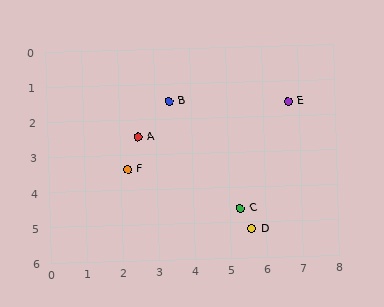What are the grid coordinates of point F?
Point F is at approximately (2.2, 3.4).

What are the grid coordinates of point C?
Point C is at approximately (5.3, 4.6).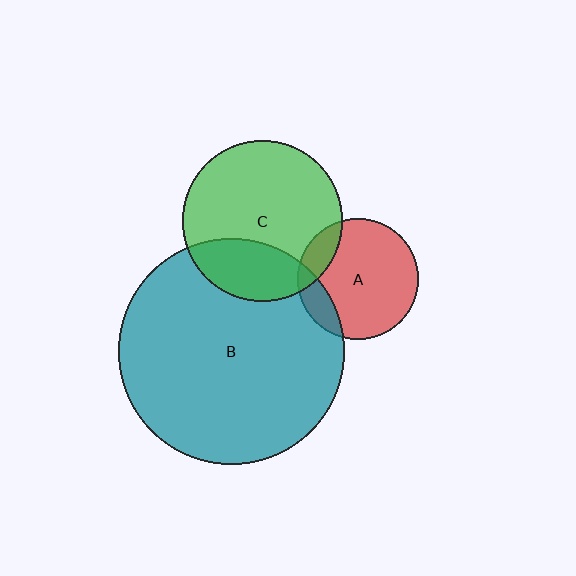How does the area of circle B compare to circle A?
Approximately 3.5 times.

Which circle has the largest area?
Circle B (teal).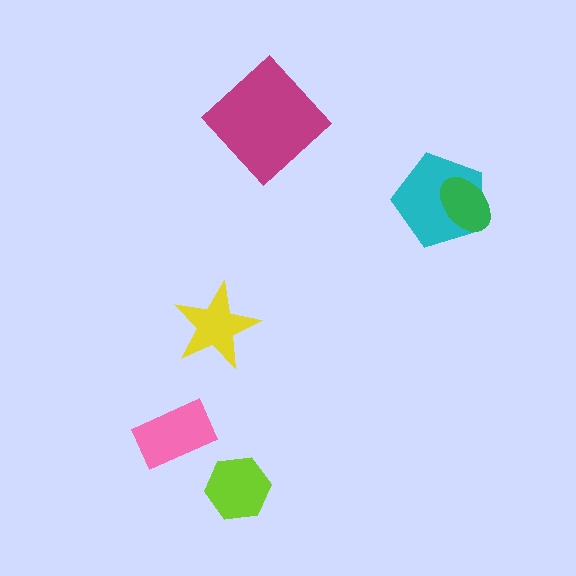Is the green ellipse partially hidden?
No, no other shape covers it.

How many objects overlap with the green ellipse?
1 object overlaps with the green ellipse.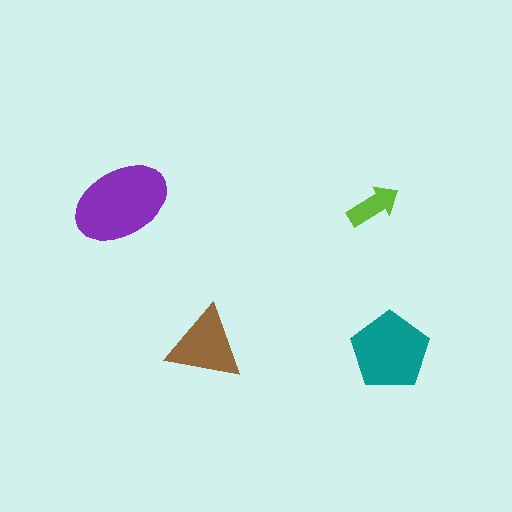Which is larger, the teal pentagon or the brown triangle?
The teal pentagon.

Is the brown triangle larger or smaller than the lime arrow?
Larger.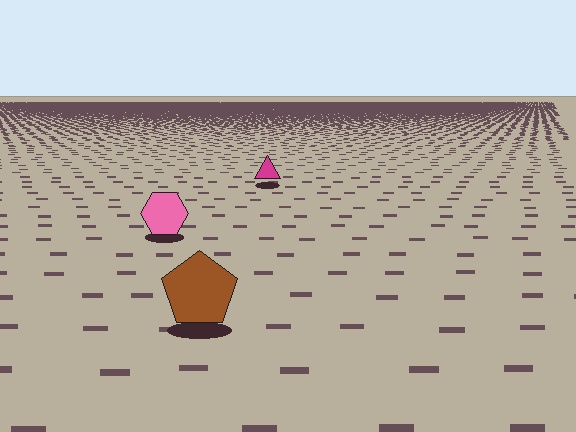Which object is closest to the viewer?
The brown pentagon is closest. The texture marks near it are larger and more spread out.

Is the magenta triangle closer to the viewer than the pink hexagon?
No. The pink hexagon is closer — you can tell from the texture gradient: the ground texture is coarser near it.